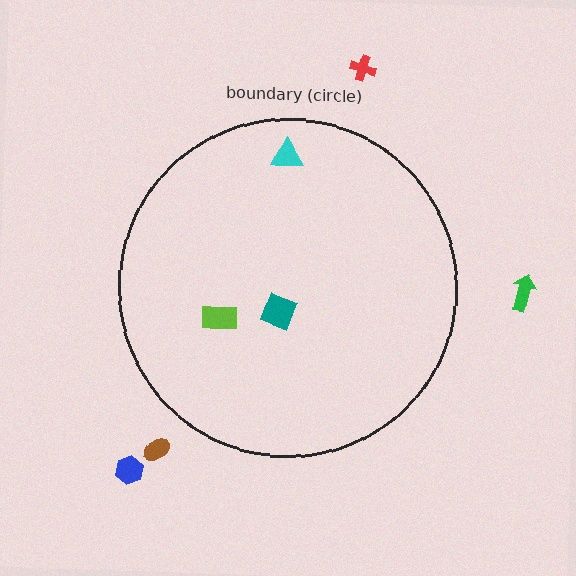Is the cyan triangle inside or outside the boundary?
Inside.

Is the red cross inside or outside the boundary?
Outside.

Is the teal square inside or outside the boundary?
Inside.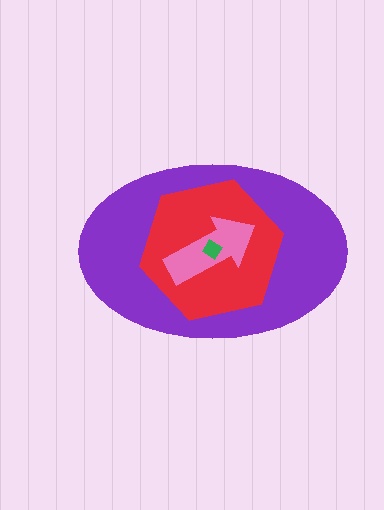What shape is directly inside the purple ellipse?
The red hexagon.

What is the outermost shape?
The purple ellipse.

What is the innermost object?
The green diamond.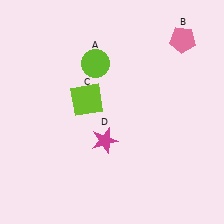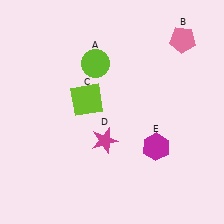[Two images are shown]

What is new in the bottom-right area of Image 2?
A magenta hexagon (E) was added in the bottom-right area of Image 2.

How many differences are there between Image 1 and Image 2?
There is 1 difference between the two images.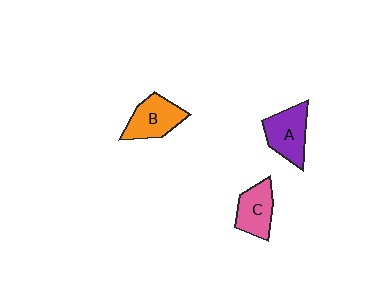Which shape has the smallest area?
Shape C (pink).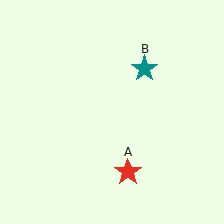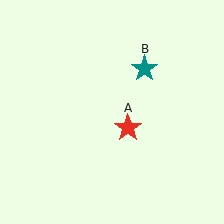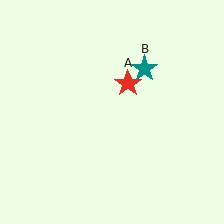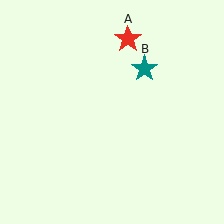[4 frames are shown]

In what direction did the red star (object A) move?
The red star (object A) moved up.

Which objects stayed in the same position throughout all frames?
Teal star (object B) remained stationary.